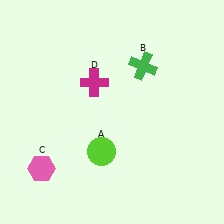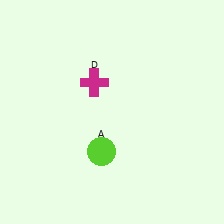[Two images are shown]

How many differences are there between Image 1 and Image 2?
There are 2 differences between the two images.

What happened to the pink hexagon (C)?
The pink hexagon (C) was removed in Image 2. It was in the bottom-left area of Image 1.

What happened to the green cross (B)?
The green cross (B) was removed in Image 2. It was in the top-right area of Image 1.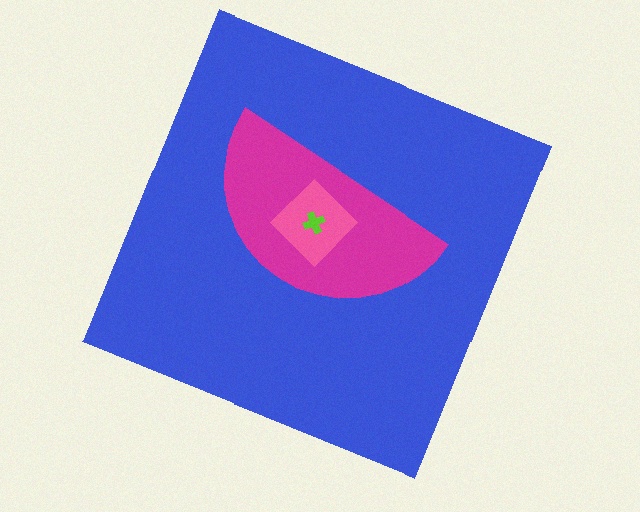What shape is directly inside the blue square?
The magenta semicircle.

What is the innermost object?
The lime cross.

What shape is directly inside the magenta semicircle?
The pink diamond.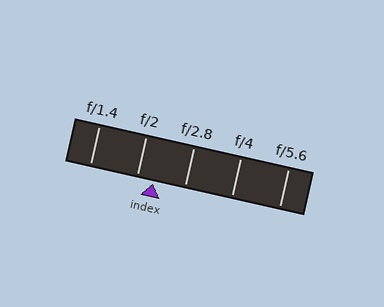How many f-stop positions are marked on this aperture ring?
There are 5 f-stop positions marked.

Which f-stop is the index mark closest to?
The index mark is closest to f/2.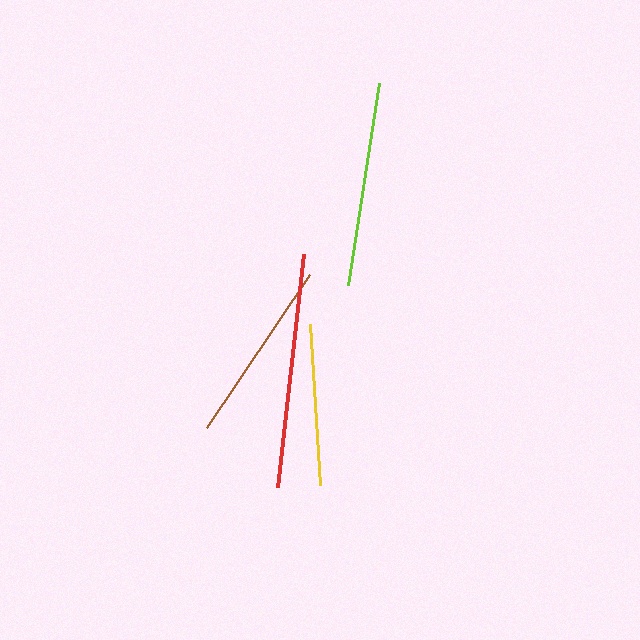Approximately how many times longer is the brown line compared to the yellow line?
The brown line is approximately 1.1 times the length of the yellow line.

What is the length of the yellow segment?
The yellow segment is approximately 162 pixels long.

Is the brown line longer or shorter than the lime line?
The lime line is longer than the brown line.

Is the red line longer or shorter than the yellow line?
The red line is longer than the yellow line.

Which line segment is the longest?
The red line is the longest at approximately 234 pixels.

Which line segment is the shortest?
The yellow line is the shortest at approximately 162 pixels.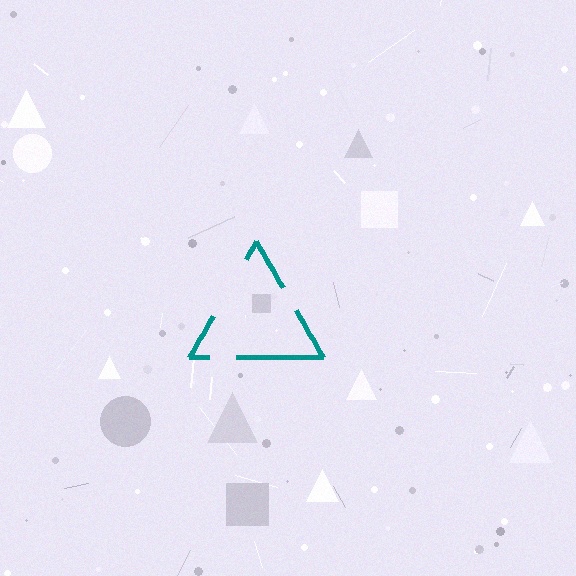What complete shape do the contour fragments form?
The contour fragments form a triangle.